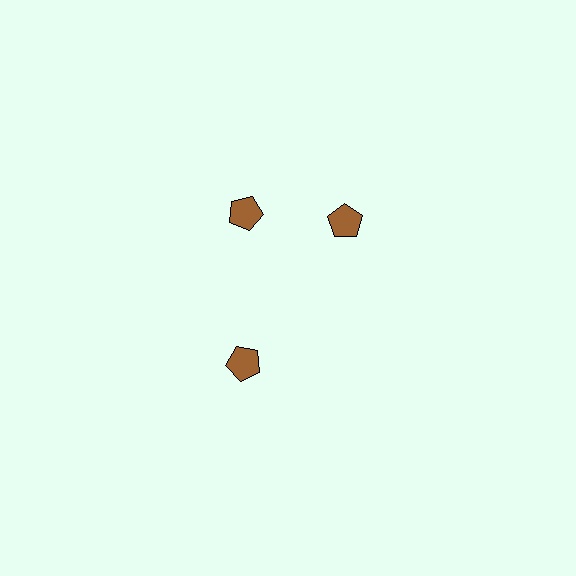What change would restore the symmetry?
The symmetry would be restored by rotating it back into even spacing with its neighbors so that all 3 pentagons sit at equal angles and equal distance from the center.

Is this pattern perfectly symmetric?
No. The 3 brown pentagons are arranged in a ring, but one element near the 3 o'clock position is rotated out of alignment along the ring, breaking the 3-fold rotational symmetry.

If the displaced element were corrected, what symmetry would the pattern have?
It would have 3-fold rotational symmetry — the pattern would map onto itself every 120 degrees.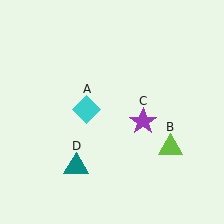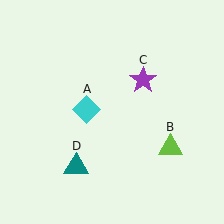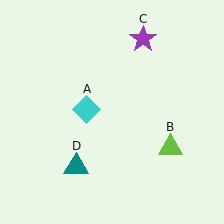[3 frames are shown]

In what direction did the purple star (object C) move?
The purple star (object C) moved up.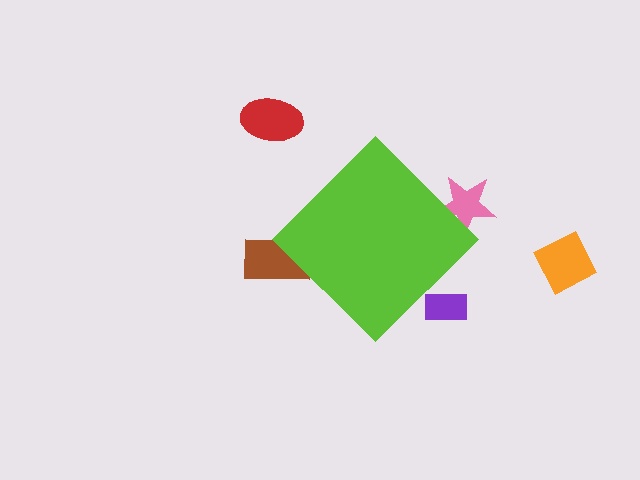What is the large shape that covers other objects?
A lime diamond.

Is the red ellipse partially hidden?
No, the red ellipse is fully visible.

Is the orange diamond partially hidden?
No, the orange diamond is fully visible.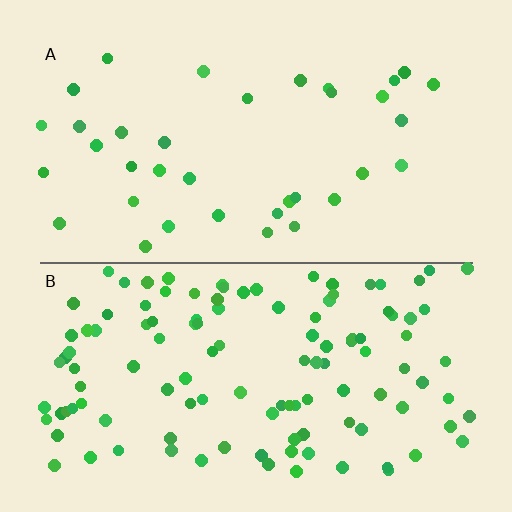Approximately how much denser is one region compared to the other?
Approximately 3.3× — region B over region A.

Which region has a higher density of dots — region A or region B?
B (the bottom).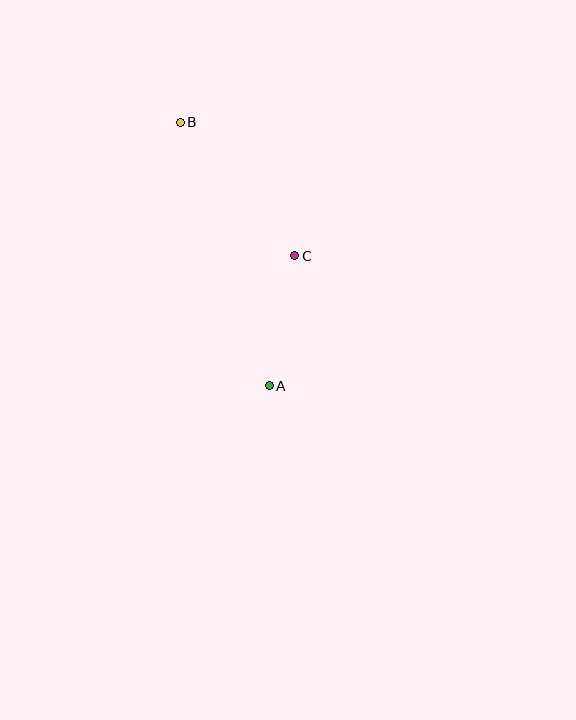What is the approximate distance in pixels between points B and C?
The distance between B and C is approximately 176 pixels.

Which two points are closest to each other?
Points A and C are closest to each other.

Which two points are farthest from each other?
Points A and B are farthest from each other.